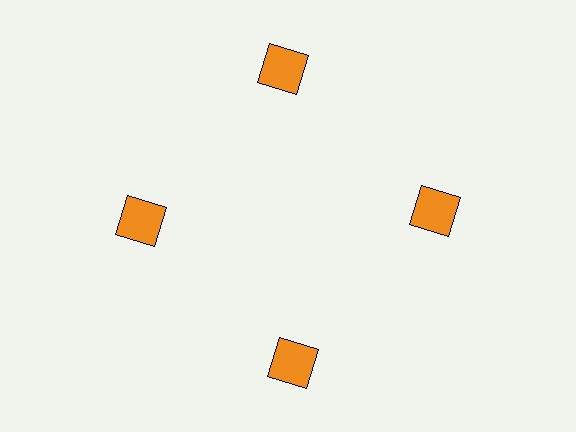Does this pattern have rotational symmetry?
Yes, this pattern has 4-fold rotational symmetry. It looks the same after rotating 90 degrees around the center.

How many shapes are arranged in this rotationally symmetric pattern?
There are 4 shapes, arranged in 4 groups of 1.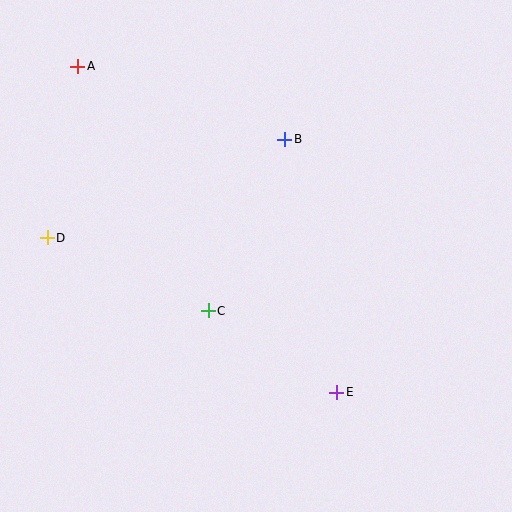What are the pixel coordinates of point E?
Point E is at (337, 392).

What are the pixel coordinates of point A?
Point A is at (78, 66).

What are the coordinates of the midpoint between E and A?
The midpoint between E and A is at (207, 229).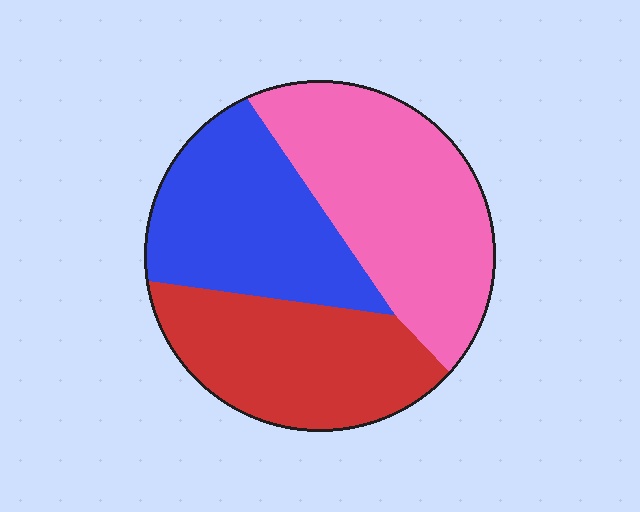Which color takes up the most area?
Pink, at roughly 40%.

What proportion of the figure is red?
Red covers about 30% of the figure.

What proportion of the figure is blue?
Blue takes up about one third (1/3) of the figure.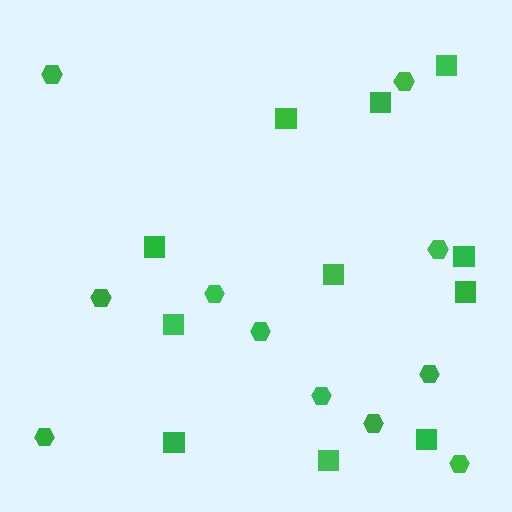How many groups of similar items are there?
There are 2 groups: one group of squares (11) and one group of hexagons (11).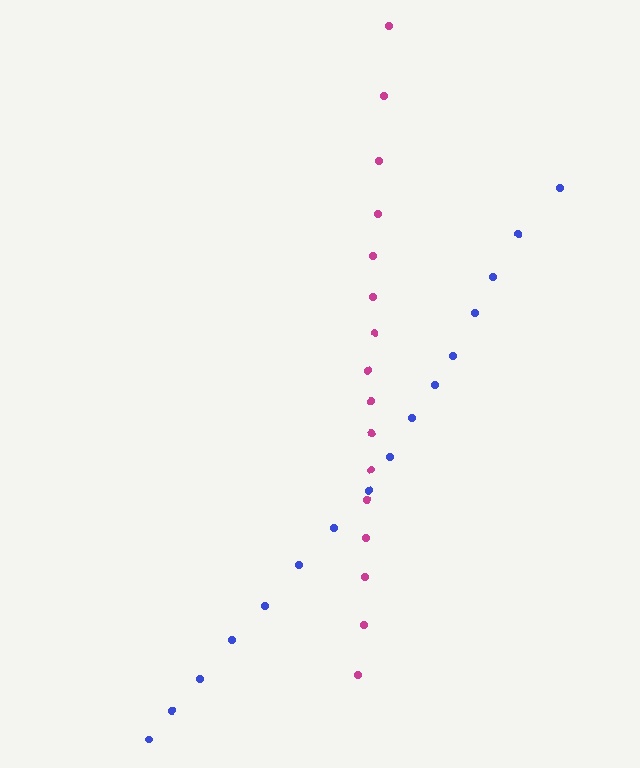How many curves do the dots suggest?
There are 2 distinct paths.